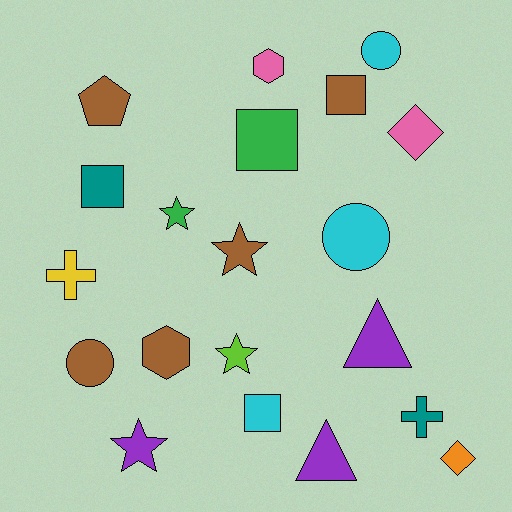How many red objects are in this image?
There are no red objects.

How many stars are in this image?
There are 4 stars.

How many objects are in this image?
There are 20 objects.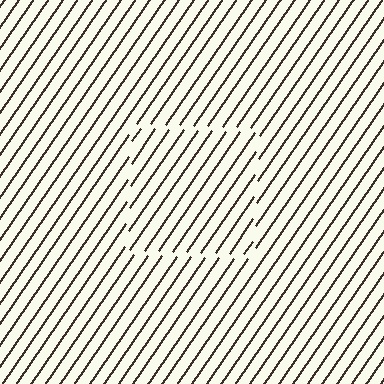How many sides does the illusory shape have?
4 sides — the line-ends trace a square.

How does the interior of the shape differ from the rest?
The interior of the shape contains the same grating, shifted by half a period — the contour is defined by the phase discontinuity where line-ends from the inner and outer gratings abut.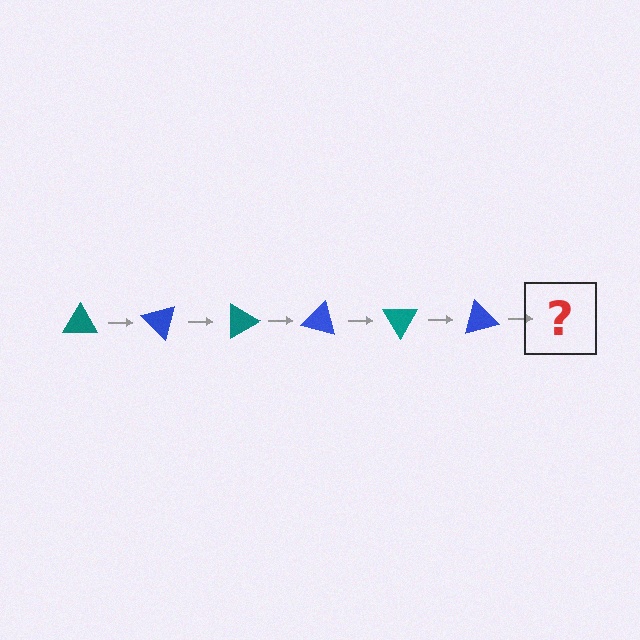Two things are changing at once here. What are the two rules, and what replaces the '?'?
The two rules are that it rotates 45 degrees each step and the color cycles through teal and blue. The '?' should be a teal triangle, rotated 270 degrees from the start.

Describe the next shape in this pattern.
It should be a teal triangle, rotated 270 degrees from the start.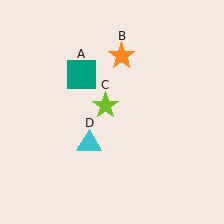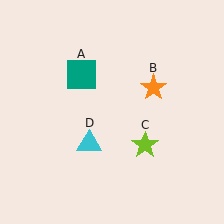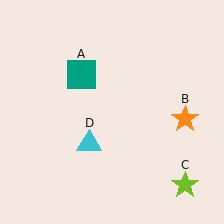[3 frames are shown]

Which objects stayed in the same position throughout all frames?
Teal square (object A) and cyan triangle (object D) remained stationary.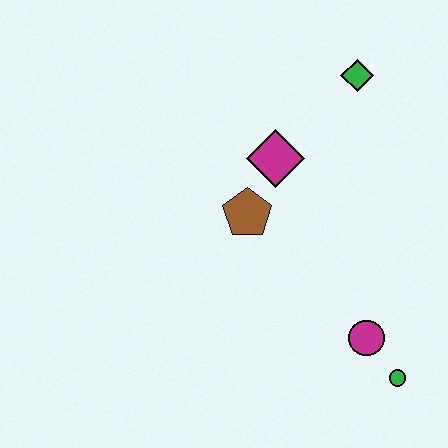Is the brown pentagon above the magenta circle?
Yes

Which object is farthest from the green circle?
The green diamond is farthest from the green circle.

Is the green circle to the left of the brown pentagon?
No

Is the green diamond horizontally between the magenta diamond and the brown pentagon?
No